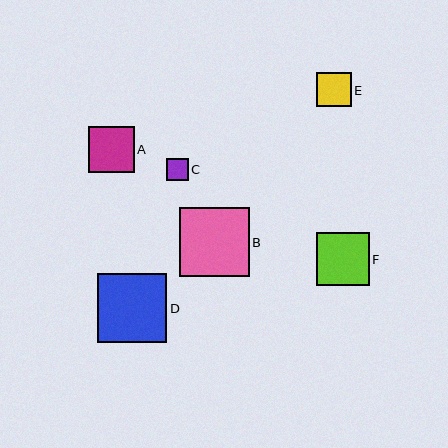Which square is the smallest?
Square C is the smallest with a size of approximately 22 pixels.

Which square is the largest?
Square B is the largest with a size of approximately 69 pixels.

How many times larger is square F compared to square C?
Square F is approximately 2.4 times the size of square C.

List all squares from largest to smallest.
From largest to smallest: B, D, F, A, E, C.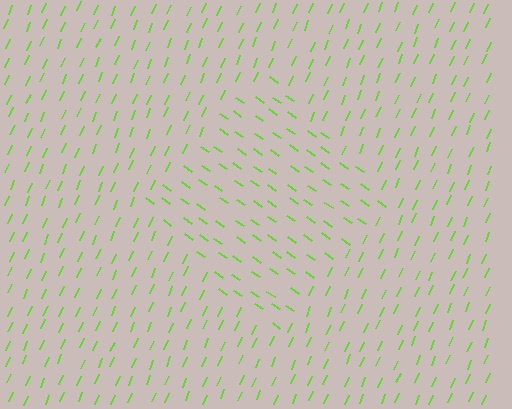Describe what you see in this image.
The image is filled with small lime line segments. A diamond region in the image has lines oriented differently from the surrounding lines, creating a visible texture boundary.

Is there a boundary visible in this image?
Yes, there is a texture boundary formed by a change in line orientation.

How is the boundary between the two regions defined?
The boundary is defined purely by a change in line orientation (approximately 78 degrees difference). All lines are the same color and thickness.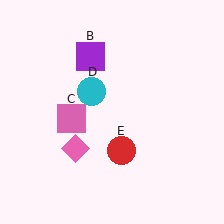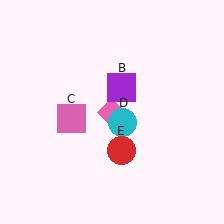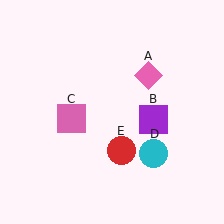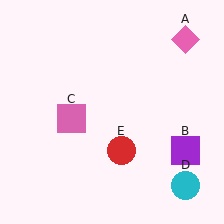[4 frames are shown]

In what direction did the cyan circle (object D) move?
The cyan circle (object D) moved down and to the right.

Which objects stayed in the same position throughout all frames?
Pink square (object C) and red circle (object E) remained stationary.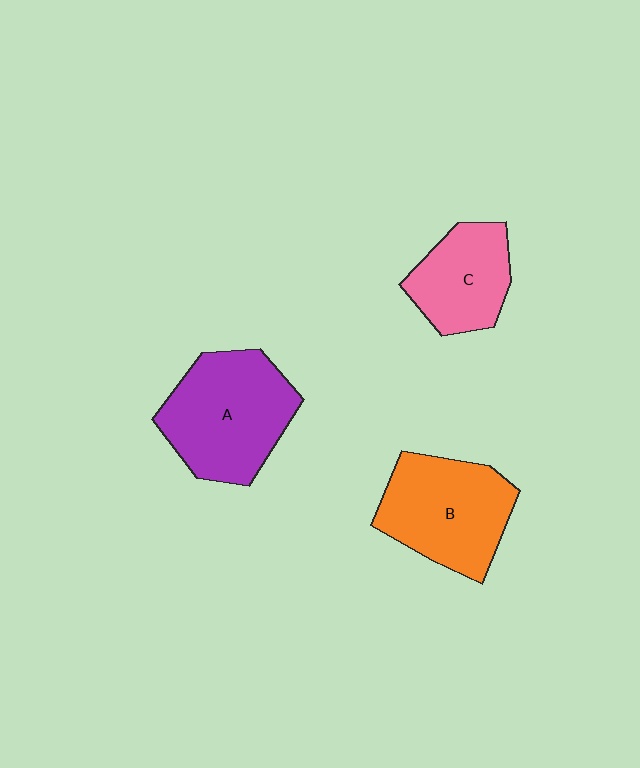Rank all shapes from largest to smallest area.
From largest to smallest: A (purple), B (orange), C (pink).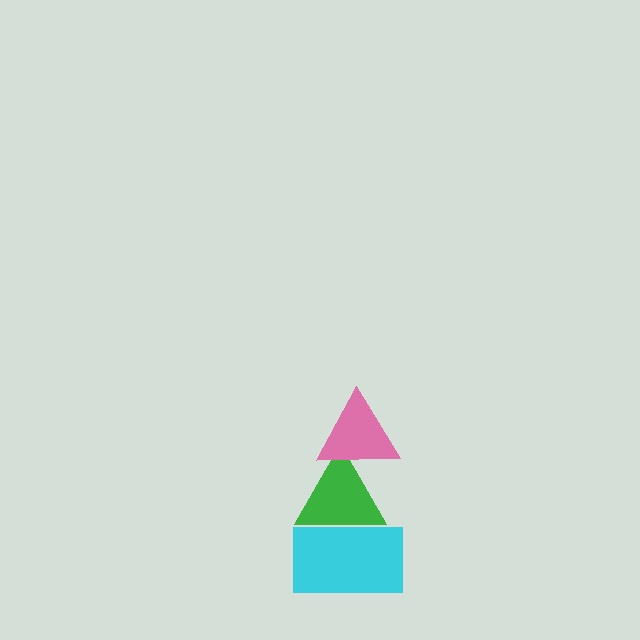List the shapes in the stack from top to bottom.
From top to bottom: the pink triangle, the green triangle, the cyan rectangle.